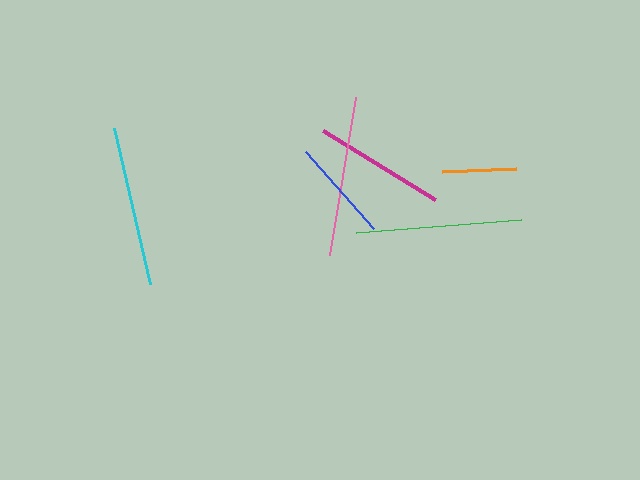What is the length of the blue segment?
The blue segment is approximately 103 pixels long.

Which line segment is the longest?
The green line is the longest at approximately 166 pixels.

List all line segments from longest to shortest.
From longest to shortest: green, pink, cyan, magenta, blue, orange.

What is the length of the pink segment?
The pink segment is approximately 161 pixels long.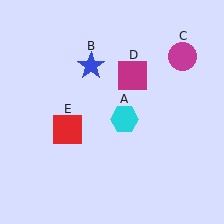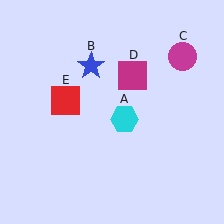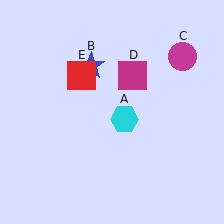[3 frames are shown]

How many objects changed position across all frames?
1 object changed position: red square (object E).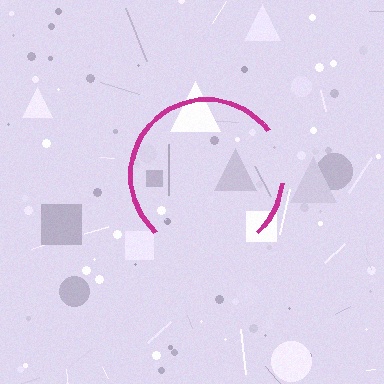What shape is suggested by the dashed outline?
The dashed outline suggests a circle.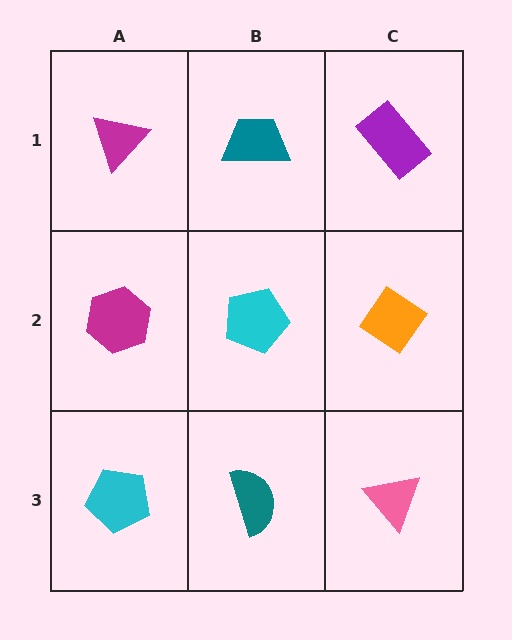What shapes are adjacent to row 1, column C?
An orange diamond (row 2, column C), a teal trapezoid (row 1, column B).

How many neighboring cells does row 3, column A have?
2.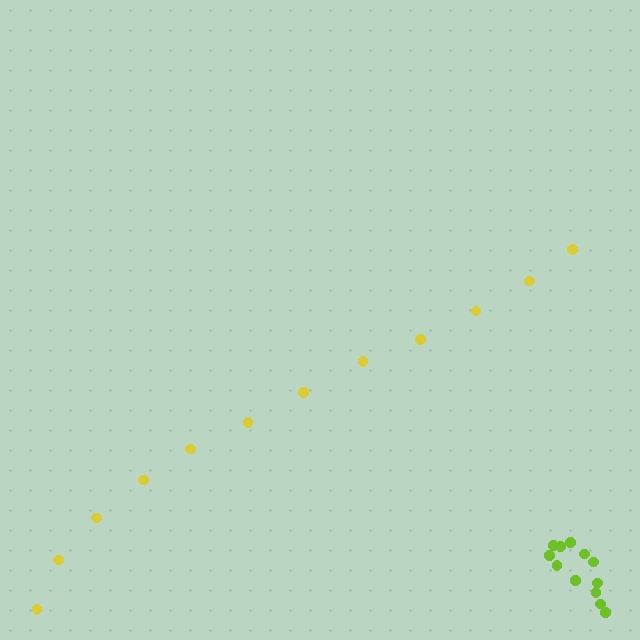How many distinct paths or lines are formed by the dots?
There are 2 distinct paths.